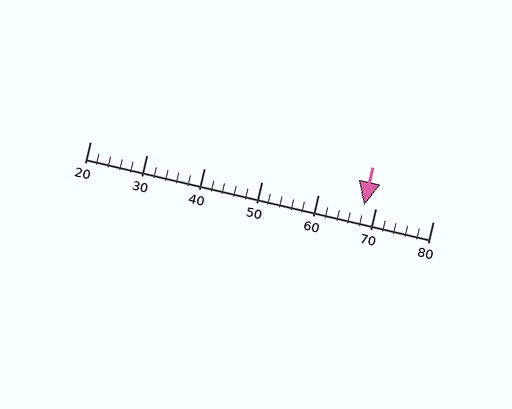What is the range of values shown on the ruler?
The ruler shows values from 20 to 80.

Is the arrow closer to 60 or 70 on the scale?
The arrow is closer to 70.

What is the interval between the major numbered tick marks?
The major tick marks are spaced 10 units apart.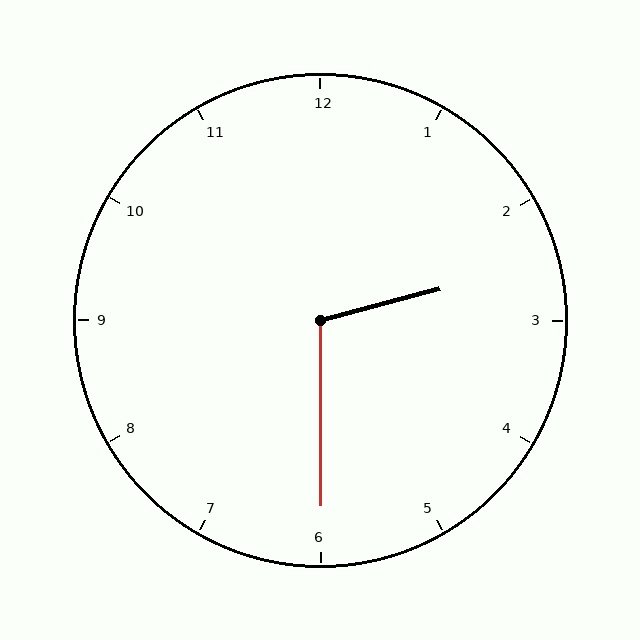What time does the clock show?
2:30.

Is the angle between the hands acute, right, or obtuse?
It is obtuse.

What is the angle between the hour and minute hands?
Approximately 105 degrees.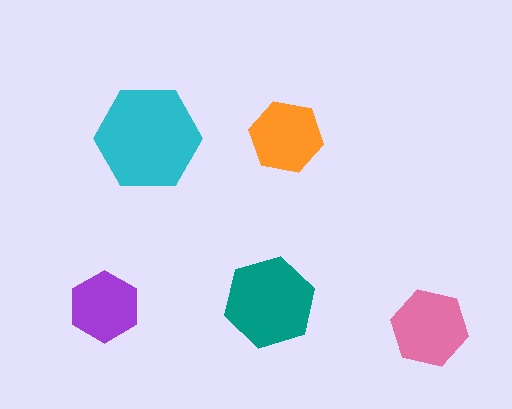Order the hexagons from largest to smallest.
the cyan one, the teal one, the pink one, the orange one, the purple one.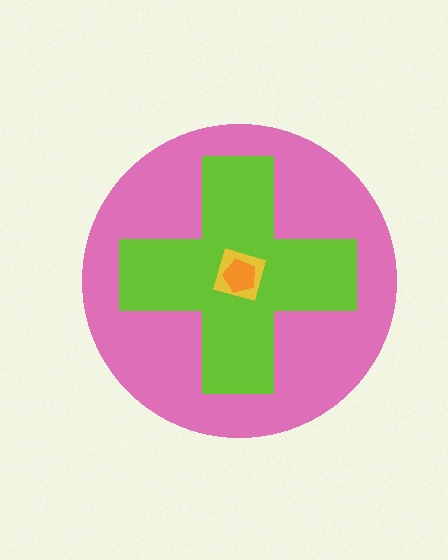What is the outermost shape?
The pink circle.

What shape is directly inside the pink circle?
The lime cross.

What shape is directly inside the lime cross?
The yellow diamond.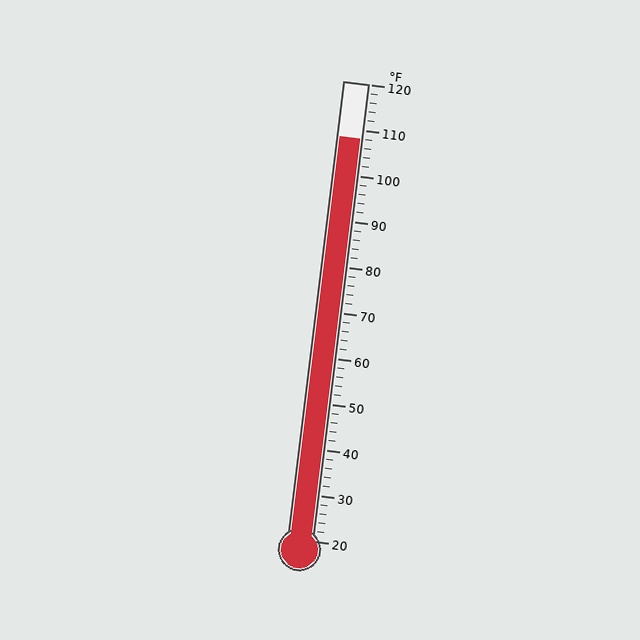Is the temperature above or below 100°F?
The temperature is above 100°F.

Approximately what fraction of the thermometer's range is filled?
The thermometer is filled to approximately 90% of its range.